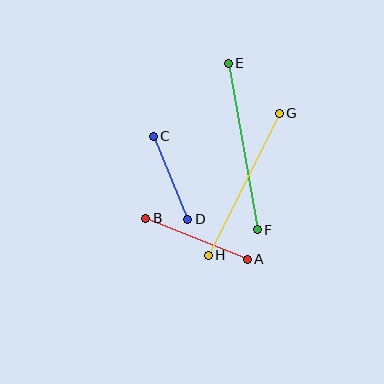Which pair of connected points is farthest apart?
Points E and F are farthest apart.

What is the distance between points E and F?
The distance is approximately 169 pixels.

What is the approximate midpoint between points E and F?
The midpoint is at approximately (243, 146) pixels.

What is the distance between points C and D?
The distance is approximately 90 pixels.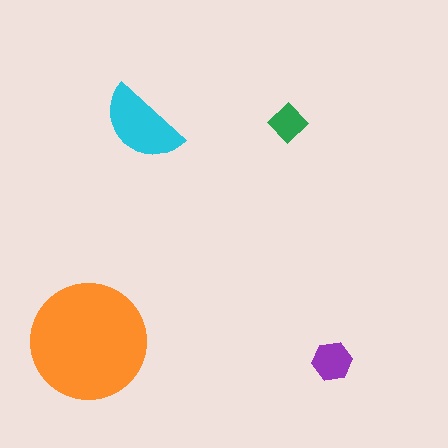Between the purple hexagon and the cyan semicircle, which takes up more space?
The cyan semicircle.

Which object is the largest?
The orange circle.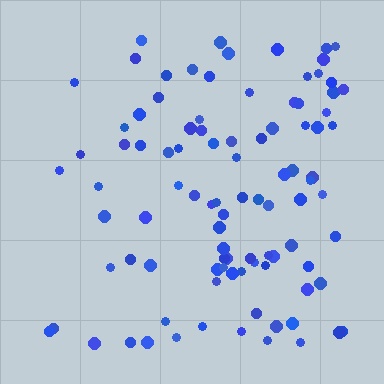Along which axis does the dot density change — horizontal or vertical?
Horizontal.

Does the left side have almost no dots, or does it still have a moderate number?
Still a moderate number, just noticeably fewer than the right.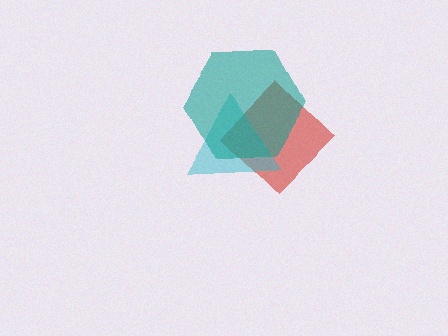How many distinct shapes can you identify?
There are 3 distinct shapes: a red diamond, a cyan triangle, a teal hexagon.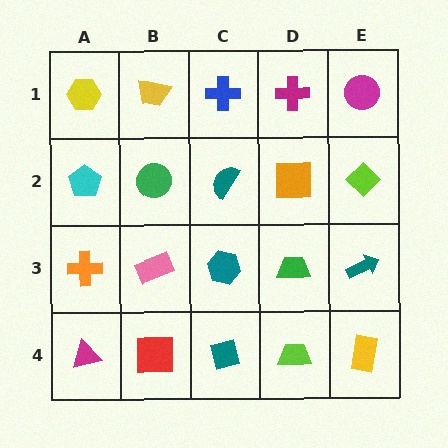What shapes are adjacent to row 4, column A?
An orange cross (row 3, column A), a red square (row 4, column B).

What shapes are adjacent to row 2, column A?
A yellow hexagon (row 1, column A), an orange cross (row 3, column A), a green circle (row 2, column B).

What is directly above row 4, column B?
A pink rectangle.